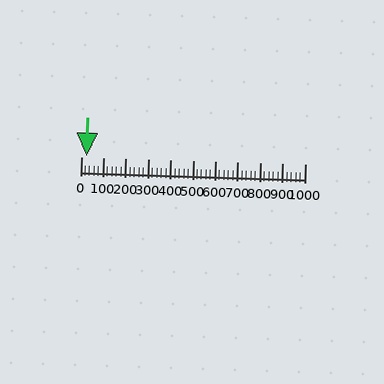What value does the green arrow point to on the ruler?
The green arrow points to approximately 24.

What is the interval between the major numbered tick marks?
The major tick marks are spaced 100 units apart.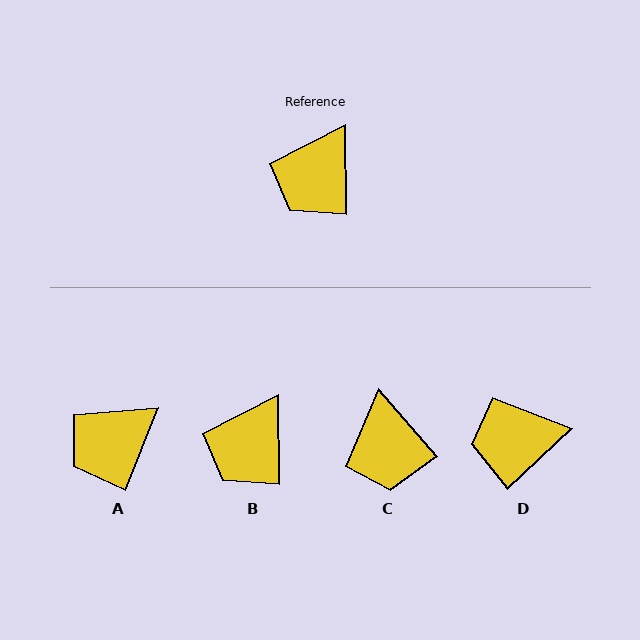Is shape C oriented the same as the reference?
No, it is off by about 40 degrees.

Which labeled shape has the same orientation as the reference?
B.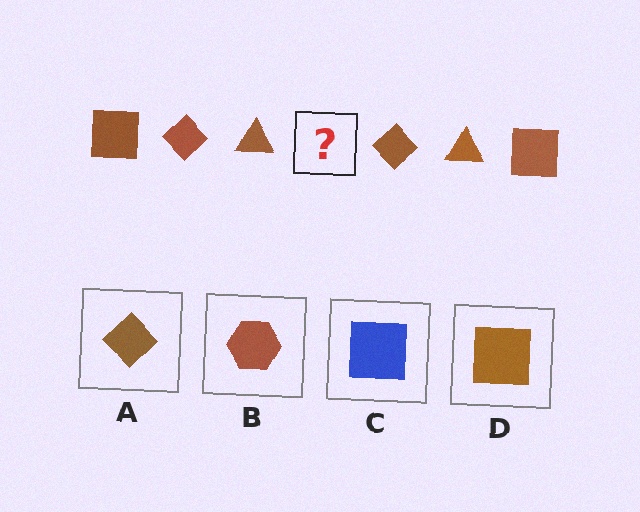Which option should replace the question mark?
Option D.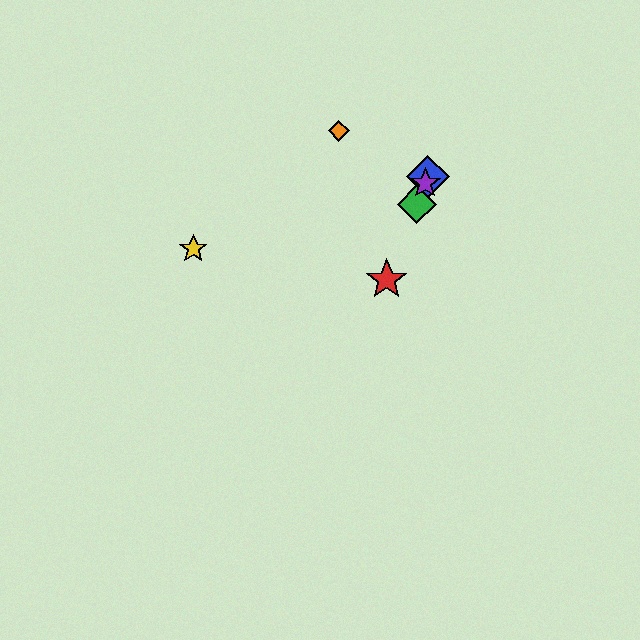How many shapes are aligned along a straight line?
4 shapes (the red star, the blue diamond, the green diamond, the purple star) are aligned along a straight line.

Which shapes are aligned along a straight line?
The red star, the blue diamond, the green diamond, the purple star are aligned along a straight line.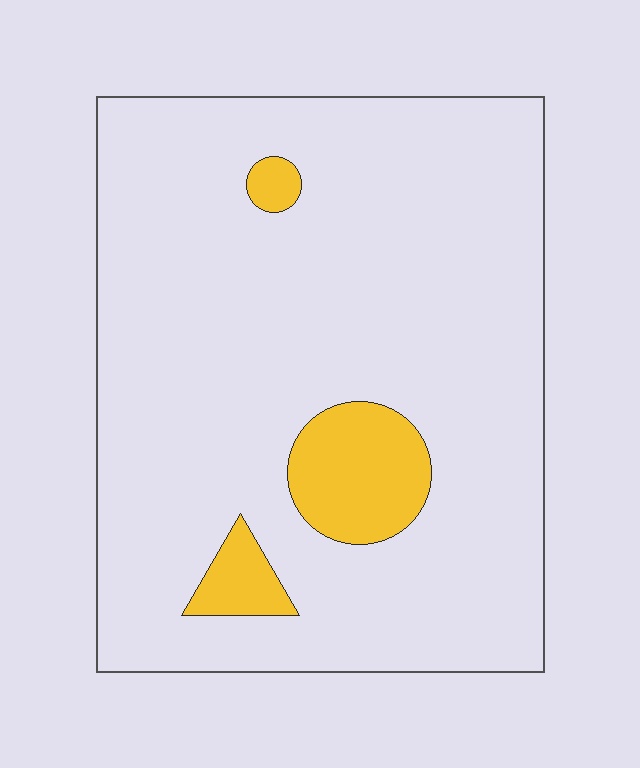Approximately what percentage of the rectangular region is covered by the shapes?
Approximately 10%.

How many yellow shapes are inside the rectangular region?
3.